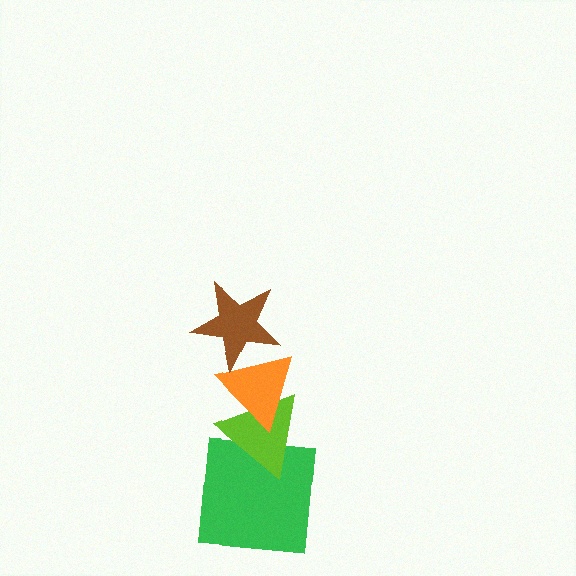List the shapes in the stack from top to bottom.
From top to bottom: the brown star, the orange triangle, the lime triangle, the green square.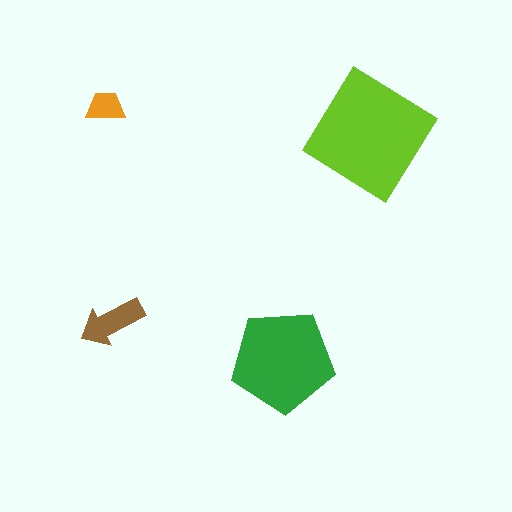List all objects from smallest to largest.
The orange trapezoid, the brown arrow, the green pentagon, the lime diamond.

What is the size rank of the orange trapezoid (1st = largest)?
4th.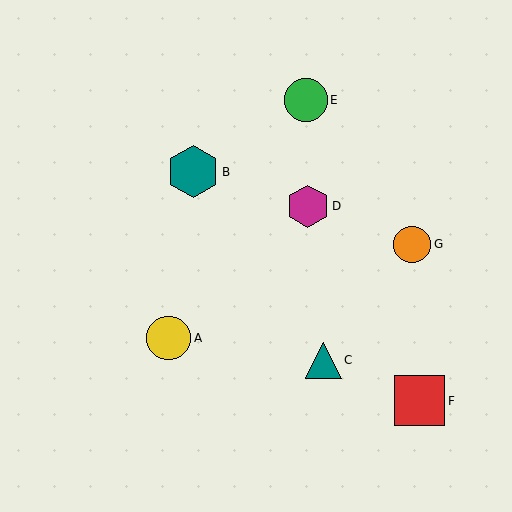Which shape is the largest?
The teal hexagon (labeled B) is the largest.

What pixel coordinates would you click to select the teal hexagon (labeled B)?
Click at (193, 172) to select the teal hexagon B.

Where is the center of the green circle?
The center of the green circle is at (306, 100).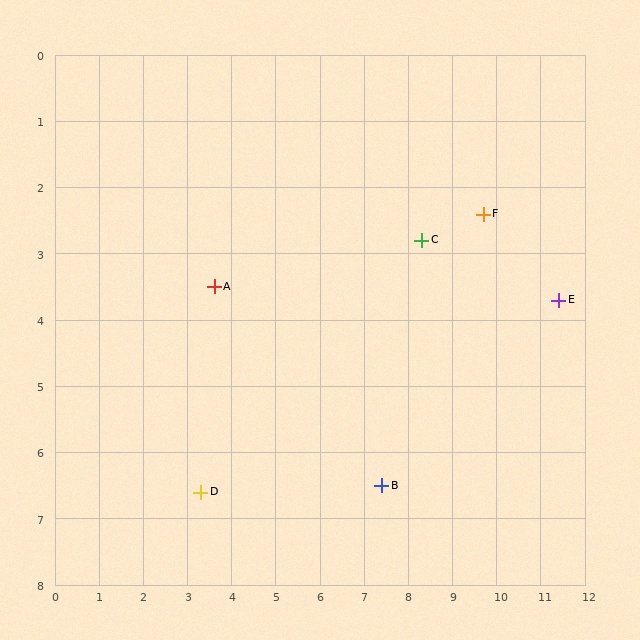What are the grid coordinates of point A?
Point A is at approximately (3.6, 3.5).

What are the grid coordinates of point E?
Point E is at approximately (11.4, 3.7).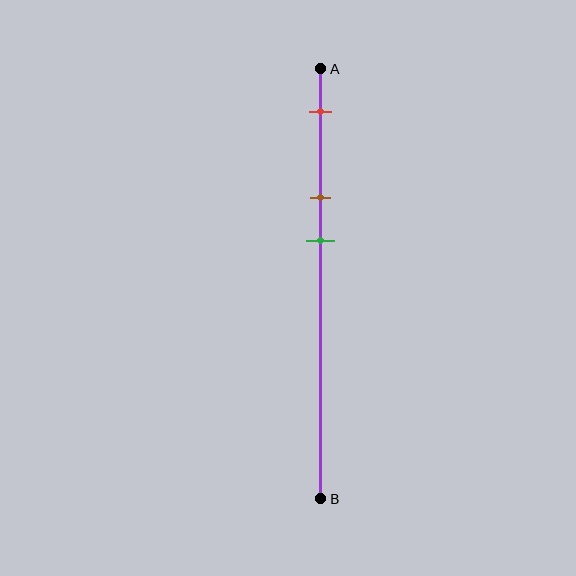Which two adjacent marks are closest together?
The brown and green marks are the closest adjacent pair.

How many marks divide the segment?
There are 3 marks dividing the segment.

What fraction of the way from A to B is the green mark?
The green mark is approximately 40% (0.4) of the way from A to B.